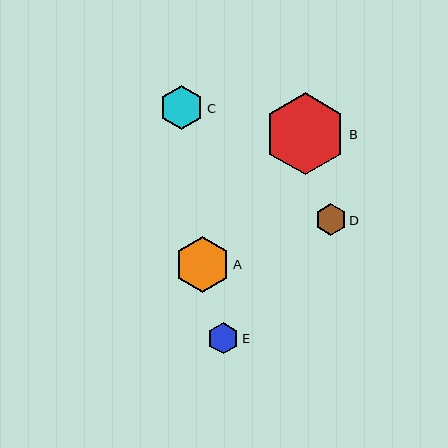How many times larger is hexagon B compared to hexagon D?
Hexagon B is approximately 2.6 times the size of hexagon D.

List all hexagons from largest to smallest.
From largest to smallest: B, A, C, D, E.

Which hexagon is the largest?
Hexagon B is the largest with a size of approximately 82 pixels.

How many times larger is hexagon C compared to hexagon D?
Hexagon C is approximately 1.4 times the size of hexagon D.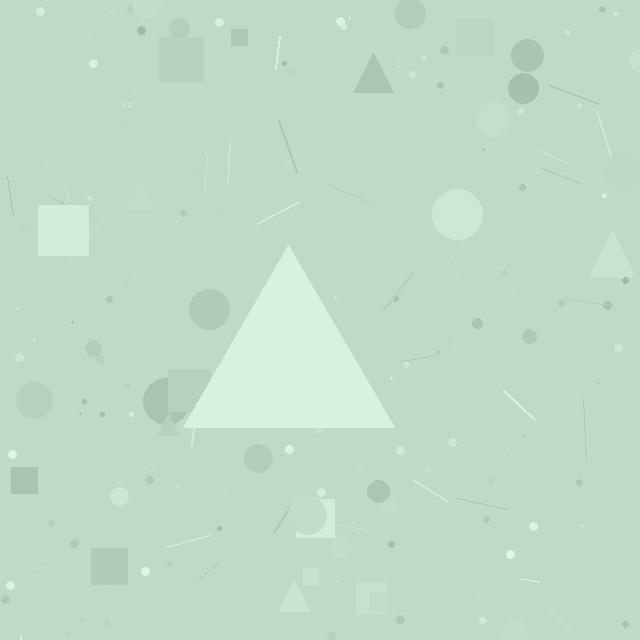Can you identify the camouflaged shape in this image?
The camouflaged shape is a triangle.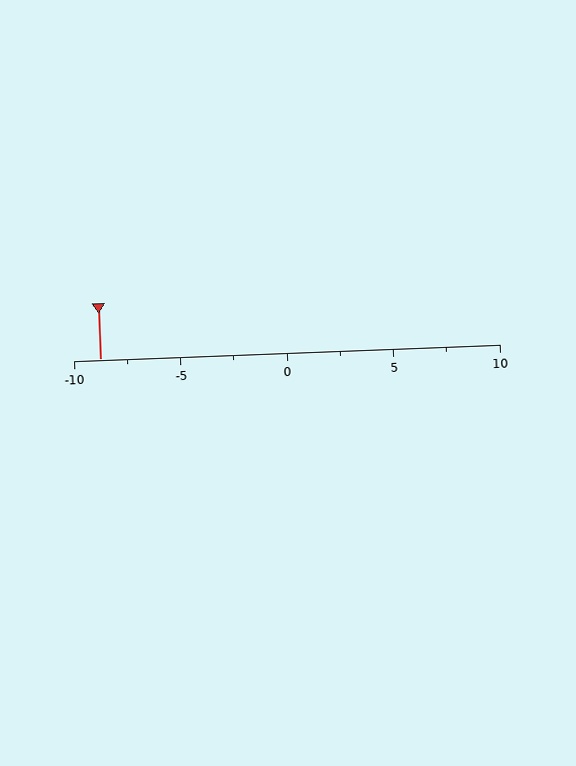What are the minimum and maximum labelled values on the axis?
The axis runs from -10 to 10.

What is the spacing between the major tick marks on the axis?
The major ticks are spaced 5 apart.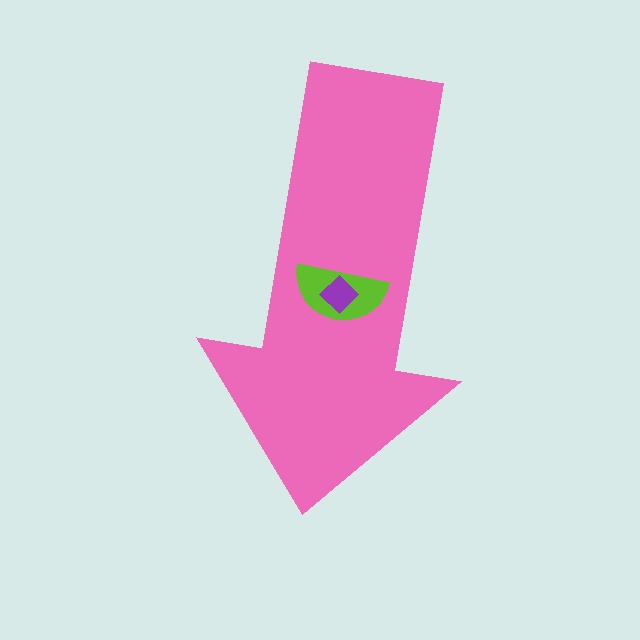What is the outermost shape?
The pink arrow.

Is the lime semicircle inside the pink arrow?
Yes.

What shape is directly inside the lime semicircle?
The purple diamond.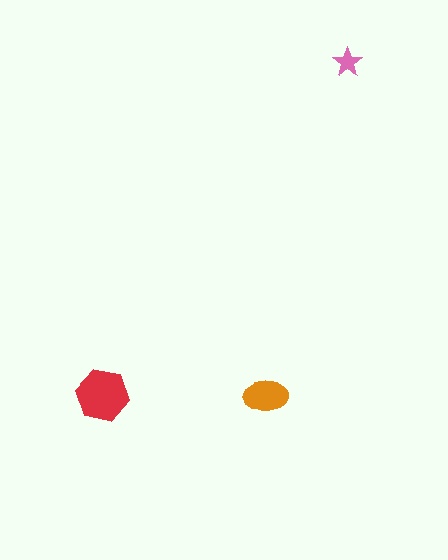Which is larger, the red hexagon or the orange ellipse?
The red hexagon.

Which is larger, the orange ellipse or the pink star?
The orange ellipse.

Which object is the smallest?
The pink star.